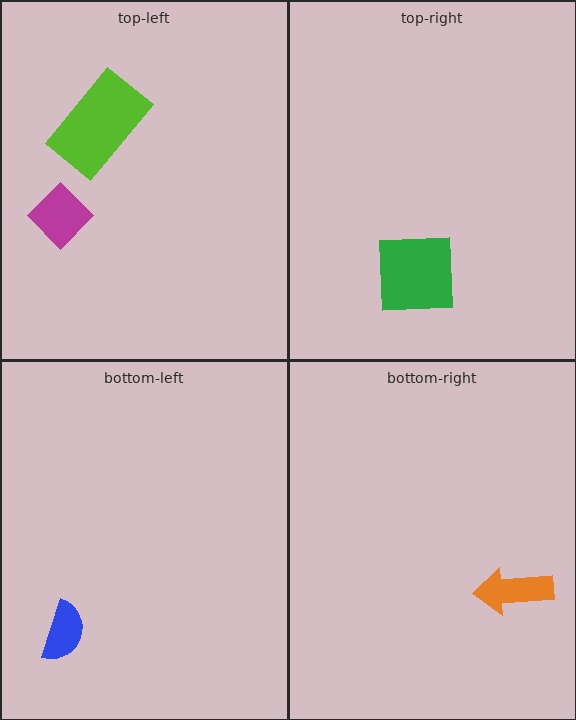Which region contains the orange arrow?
The bottom-right region.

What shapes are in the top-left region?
The magenta diamond, the lime rectangle.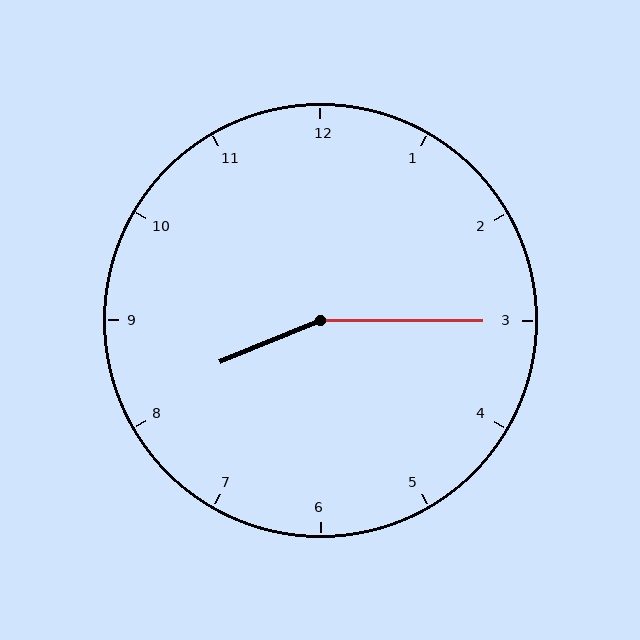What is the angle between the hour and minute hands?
Approximately 158 degrees.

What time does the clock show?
8:15.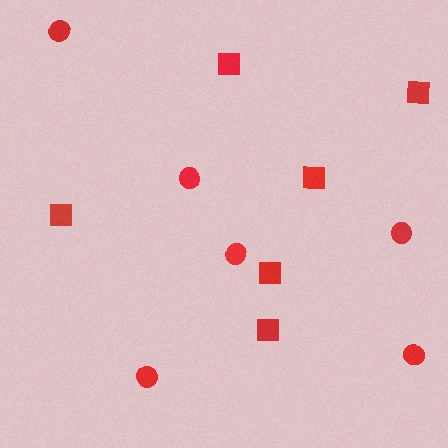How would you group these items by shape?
There are 2 groups: one group of circles (6) and one group of squares (6).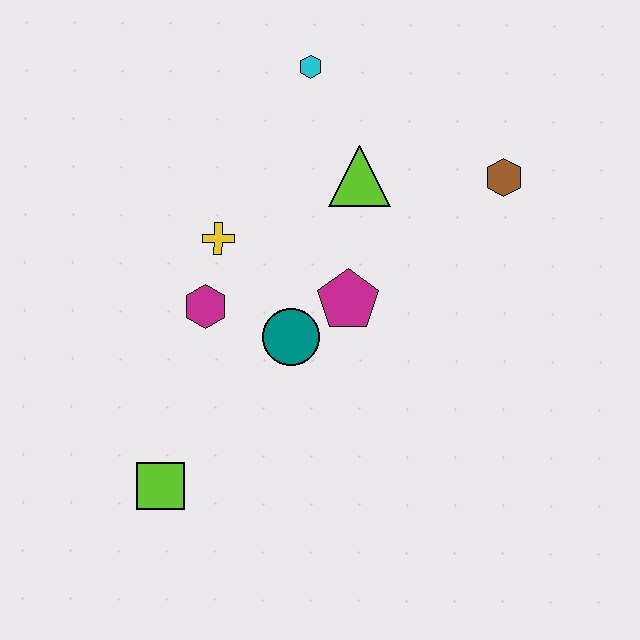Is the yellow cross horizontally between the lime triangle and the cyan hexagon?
No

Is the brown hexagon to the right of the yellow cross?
Yes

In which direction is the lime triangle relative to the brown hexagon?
The lime triangle is to the left of the brown hexagon.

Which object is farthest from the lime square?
The brown hexagon is farthest from the lime square.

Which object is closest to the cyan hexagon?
The lime triangle is closest to the cyan hexagon.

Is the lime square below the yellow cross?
Yes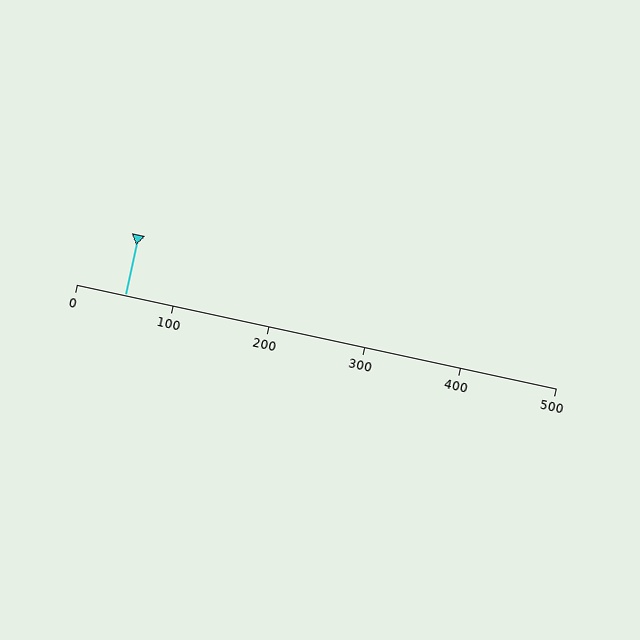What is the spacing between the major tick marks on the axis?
The major ticks are spaced 100 apart.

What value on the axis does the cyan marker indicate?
The marker indicates approximately 50.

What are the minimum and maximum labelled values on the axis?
The axis runs from 0 to 500.